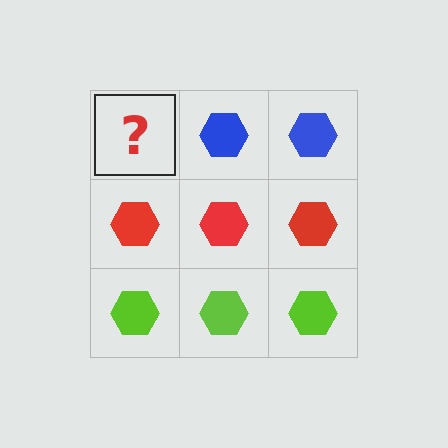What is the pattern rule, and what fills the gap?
The rule is that each row has a consistent color. The gap should be filled with a blue hexagon.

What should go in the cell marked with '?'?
The missing cell should contain a blue hexagon.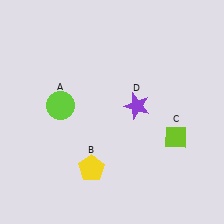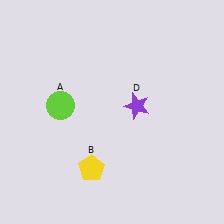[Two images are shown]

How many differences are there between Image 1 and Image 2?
There is 1 difference between the two images.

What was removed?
The lime diamond (C) was removed in Image 2.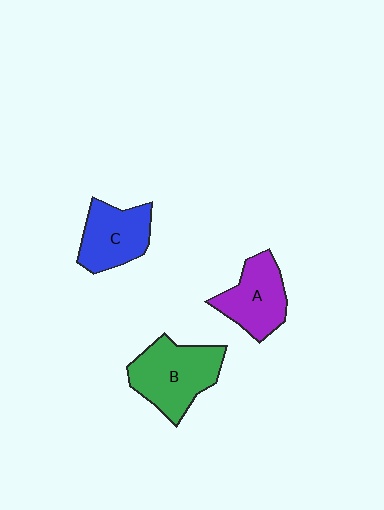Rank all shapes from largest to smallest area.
From largest to smallest: B (green), A (purple), C (blue).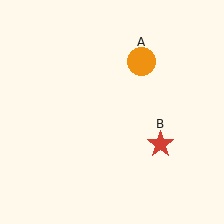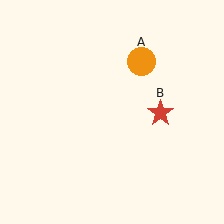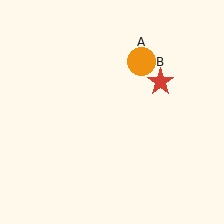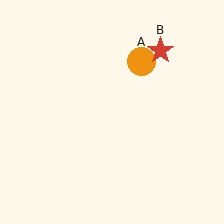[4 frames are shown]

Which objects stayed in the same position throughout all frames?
Orange circle (object A) remained stationary.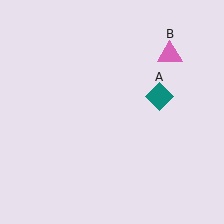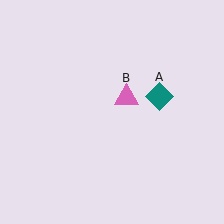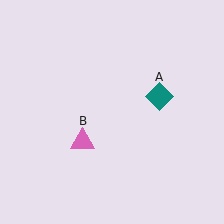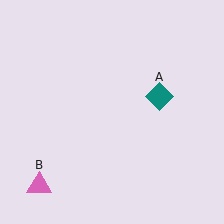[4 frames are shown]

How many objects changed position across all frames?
1 object changed position: pink triangle (object B).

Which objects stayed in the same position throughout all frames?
Teal diamond (object A) remained stationary.